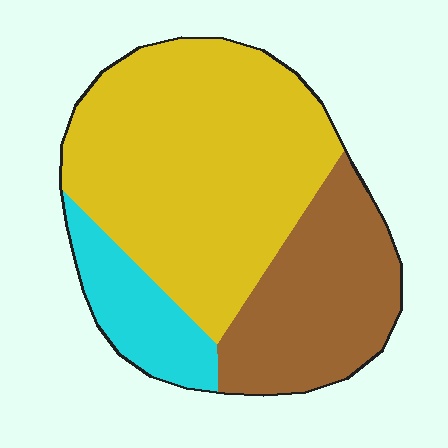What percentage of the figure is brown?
Brown covers 29% of the figure.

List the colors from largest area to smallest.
From largest to smallest: yellow, brown, cyan.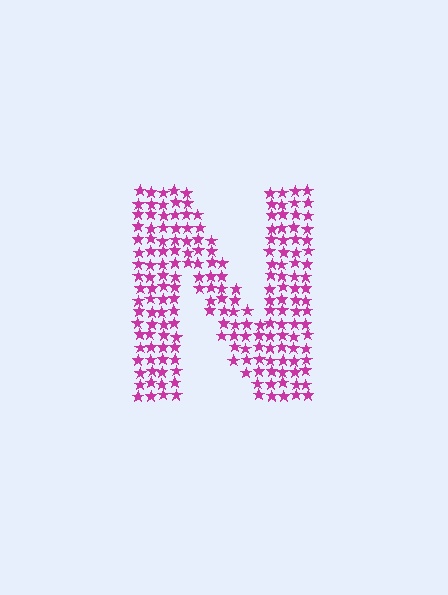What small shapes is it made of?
It is made of small stars.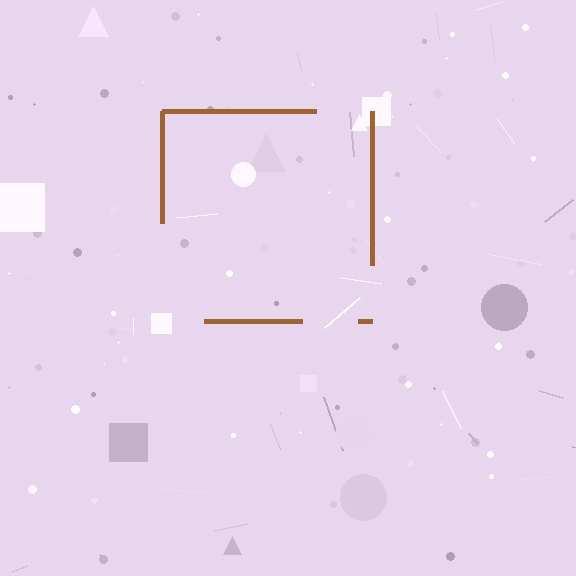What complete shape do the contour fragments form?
The contour fragments form a square.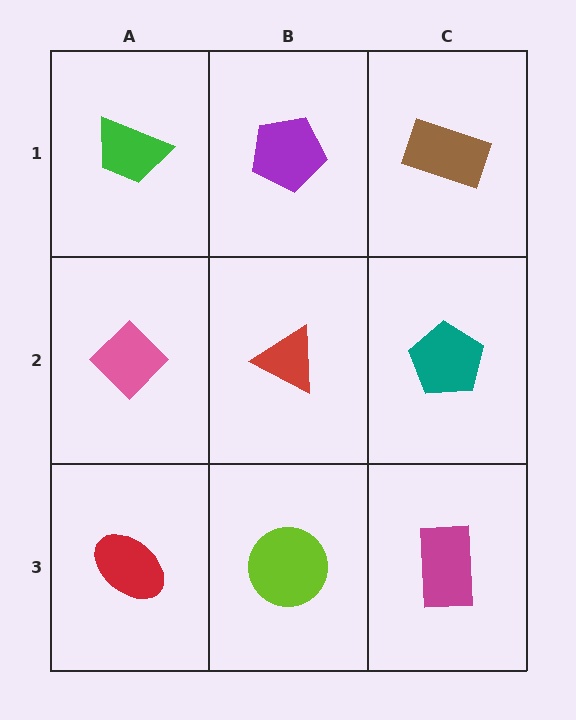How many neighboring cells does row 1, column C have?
2.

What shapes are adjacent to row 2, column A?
A green trapezoid (row 1, column A), a red ellipse (row 3, column A), a red triangle (row 2, column B).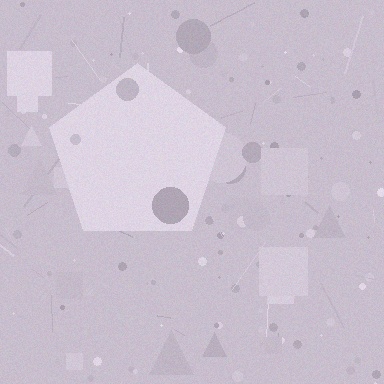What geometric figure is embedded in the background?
A pentagon is embedded in the background.